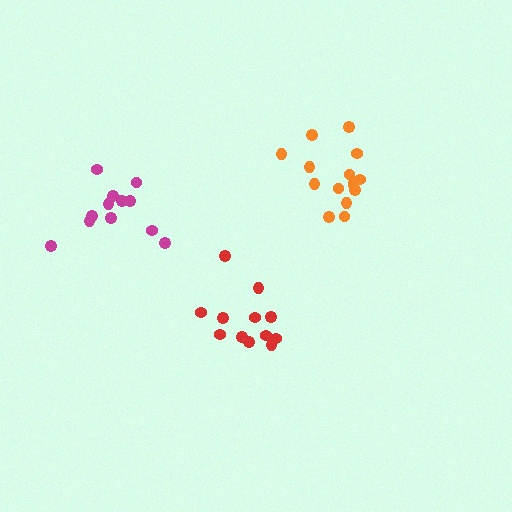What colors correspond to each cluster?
The clusters are colored: red, magenta, orange.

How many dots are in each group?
Group 1: 12 dots, Group 2: 13 dots, Group 3: 15 dots (40 total).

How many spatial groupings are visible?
There are 3 spatial groupings.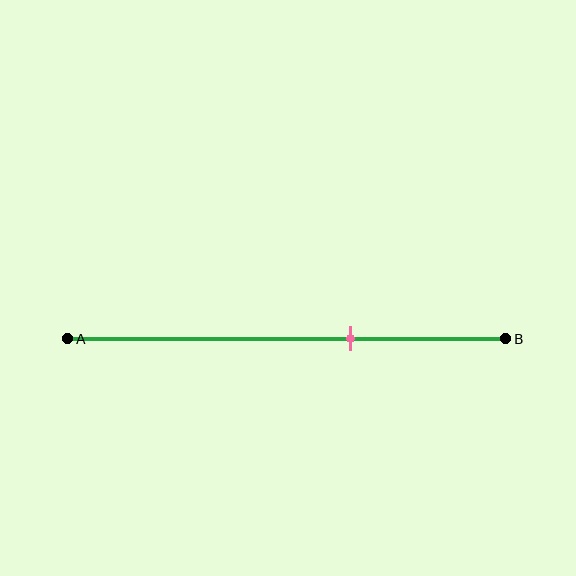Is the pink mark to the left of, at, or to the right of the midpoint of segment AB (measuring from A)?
The pink mark is to the right of the midpoint of segment AB.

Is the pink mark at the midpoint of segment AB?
No, the mark is at about 65% from A, not at the 50% midpoint.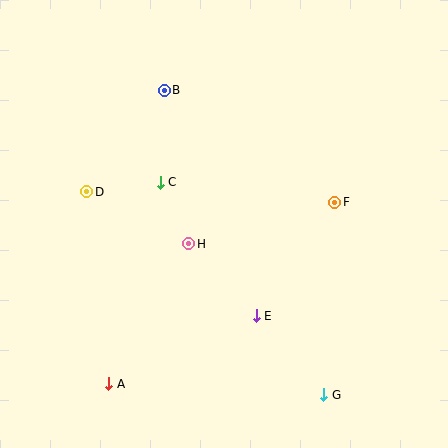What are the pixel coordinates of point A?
Point A is at (109, 384).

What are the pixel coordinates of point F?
Point F is at (335, 202).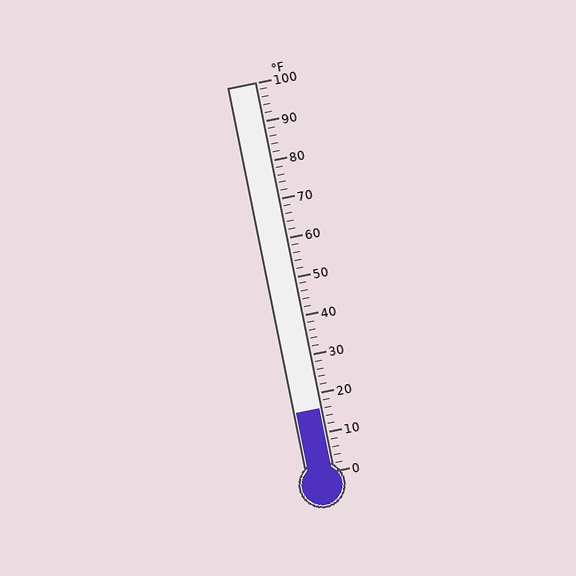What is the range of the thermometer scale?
The thermometer scale ranges from 0°F to 100°F.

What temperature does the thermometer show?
The thermometer shows approximately 16°F.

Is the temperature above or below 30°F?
The temperature is below 30°F.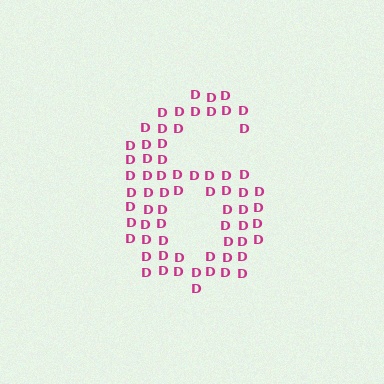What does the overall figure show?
The overall figure shows the digit 6.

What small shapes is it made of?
It is made of small letter D's.